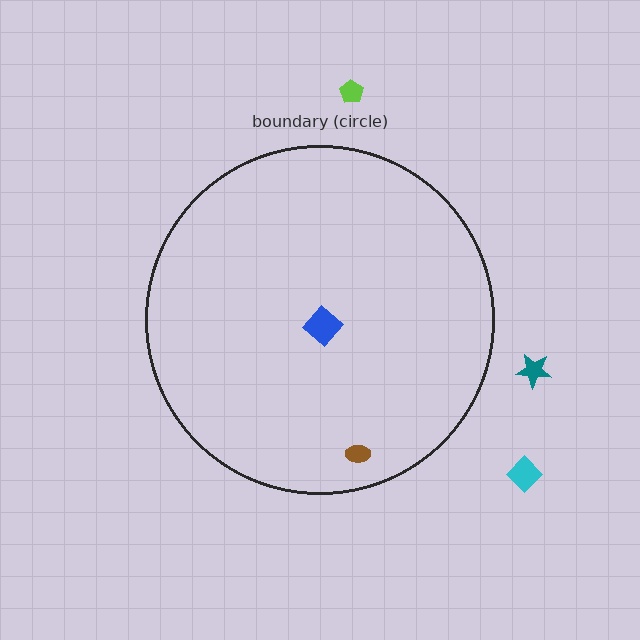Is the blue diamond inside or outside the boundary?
Inside.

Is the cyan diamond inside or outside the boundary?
Outside.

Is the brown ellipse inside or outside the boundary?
Inside.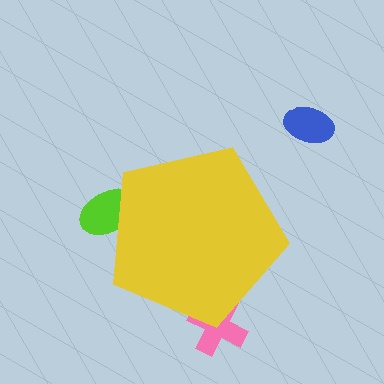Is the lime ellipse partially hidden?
Yes, the lime ellipse is partially hidden behind the yellow pentagon.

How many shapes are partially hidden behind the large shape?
2 shapes are partially hidden.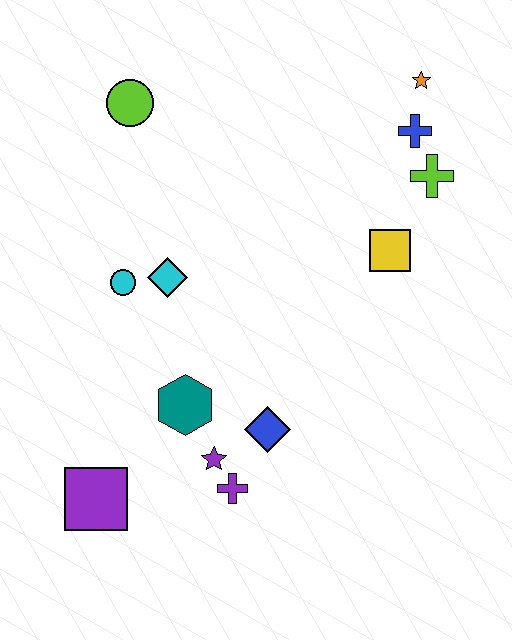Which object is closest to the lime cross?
The blue cross is closest to the lime cross.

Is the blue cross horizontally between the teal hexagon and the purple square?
No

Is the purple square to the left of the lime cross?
Yes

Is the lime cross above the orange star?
No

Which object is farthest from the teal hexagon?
The orange star is farthest from the teal hexagon.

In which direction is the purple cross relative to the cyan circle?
The purple cross is below the cyan circle.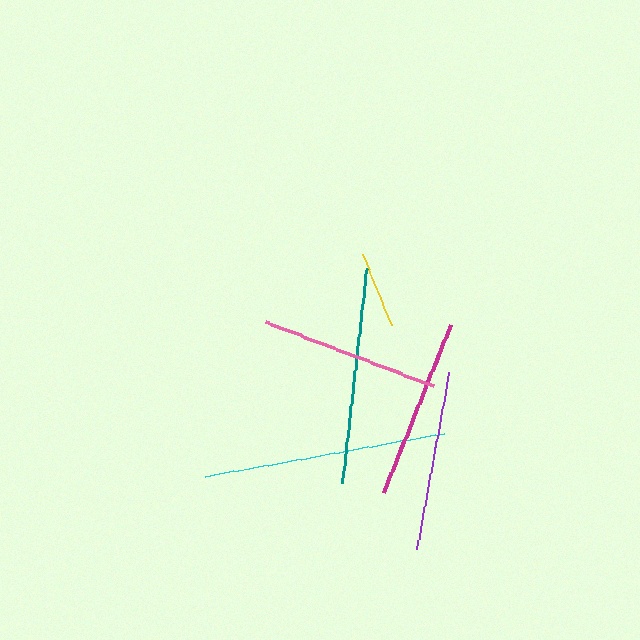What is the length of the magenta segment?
The magenta segment is approximately 181 pixels long.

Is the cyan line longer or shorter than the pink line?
The cyan line is longer than the pink line.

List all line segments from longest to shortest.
From longest to shortest: cyan, teal, magenta, pink, purple, yellow.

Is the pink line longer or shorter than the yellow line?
The pink line is longer than the yellow line.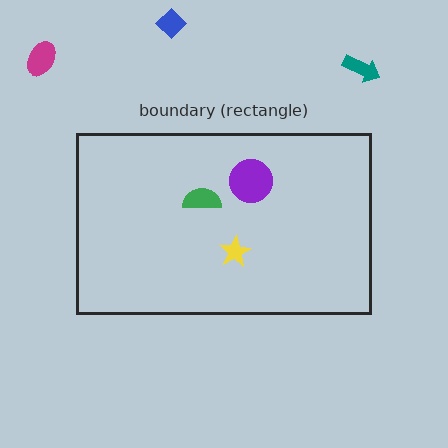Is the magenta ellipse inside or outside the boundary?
Outside.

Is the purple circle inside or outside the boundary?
Inside.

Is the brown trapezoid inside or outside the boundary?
Inside.